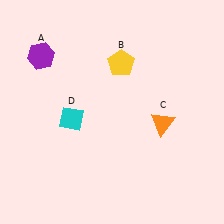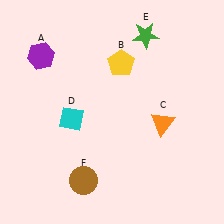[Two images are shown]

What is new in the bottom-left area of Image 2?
A brown circle (F) was added in the bottom-left area of Image 2.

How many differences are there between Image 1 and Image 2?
There are 2 differences between the two images.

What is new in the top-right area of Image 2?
A green star (E) was added in the top-right area of Image 2.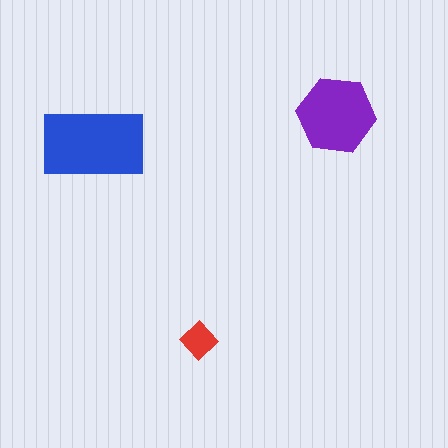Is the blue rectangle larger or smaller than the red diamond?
Larger.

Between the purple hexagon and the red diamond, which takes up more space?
The purple hexagon.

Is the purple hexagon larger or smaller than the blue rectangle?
Smaller.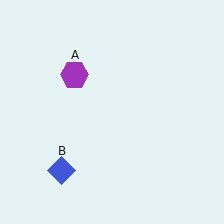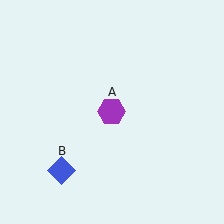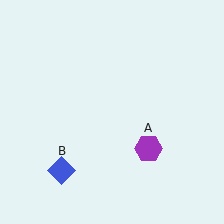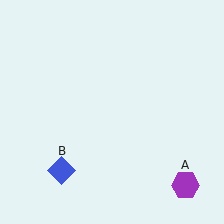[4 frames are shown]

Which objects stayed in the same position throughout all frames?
Blue diamond (object B) remained stationary.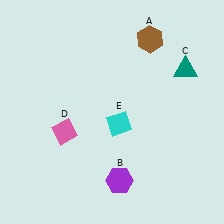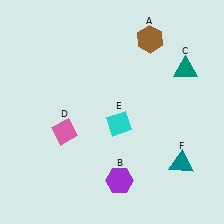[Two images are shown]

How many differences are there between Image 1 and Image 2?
There is 1 difference between the two images.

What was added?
A teal triangle (F) was added in Image 2.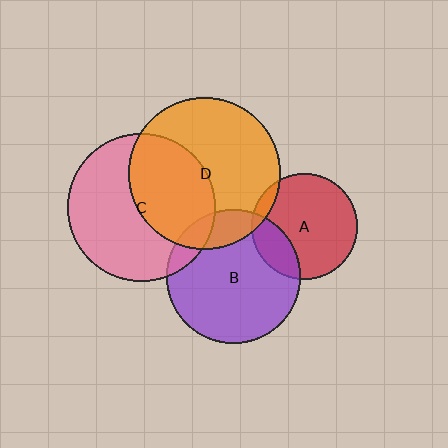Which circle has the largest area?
Circle D (orange).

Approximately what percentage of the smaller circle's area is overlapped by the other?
Approximately 10%.